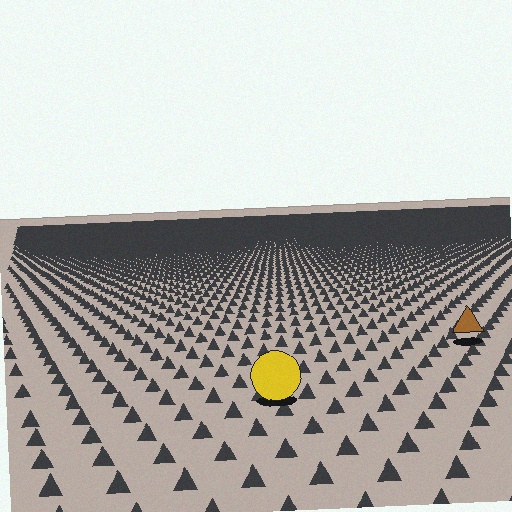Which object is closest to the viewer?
The yellow circle is closest. The texture marks near it are larger and more spread out.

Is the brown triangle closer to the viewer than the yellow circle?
No. The yellow circle is closer — you can tell from the texture gradient: the ground texture is coarser near it.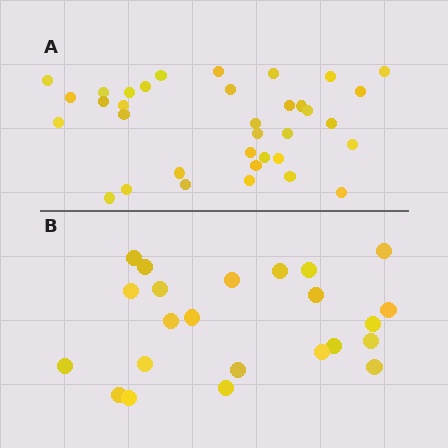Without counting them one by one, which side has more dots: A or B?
Region A (the top region) has more dots.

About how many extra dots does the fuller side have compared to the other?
Region A has roughly 12 or so more dots than region B.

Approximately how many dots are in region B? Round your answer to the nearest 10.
About 20 dots. (The exact count is 23, which rounds to 20.)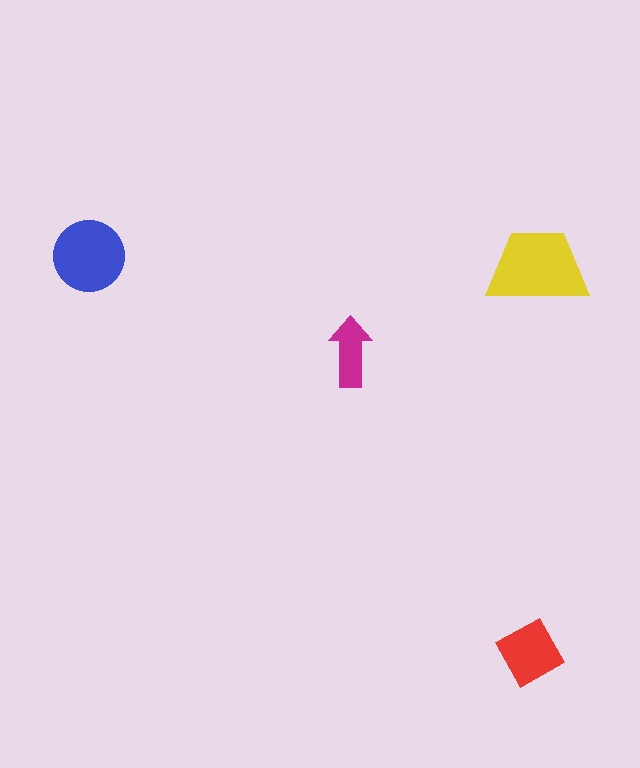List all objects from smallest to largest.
The magenta arrow, the red square, the blue circle, the yellow trapezoid.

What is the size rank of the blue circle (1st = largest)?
2nd.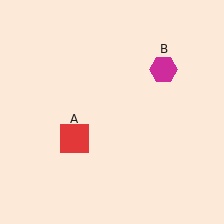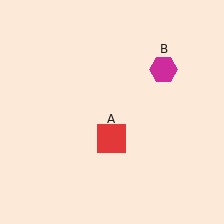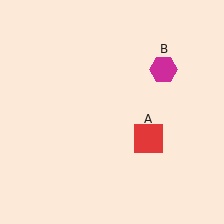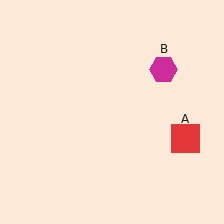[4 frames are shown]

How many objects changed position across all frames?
1 object changed position: red square (object A).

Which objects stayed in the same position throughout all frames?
Magenta hexagon (object B) remained stationary.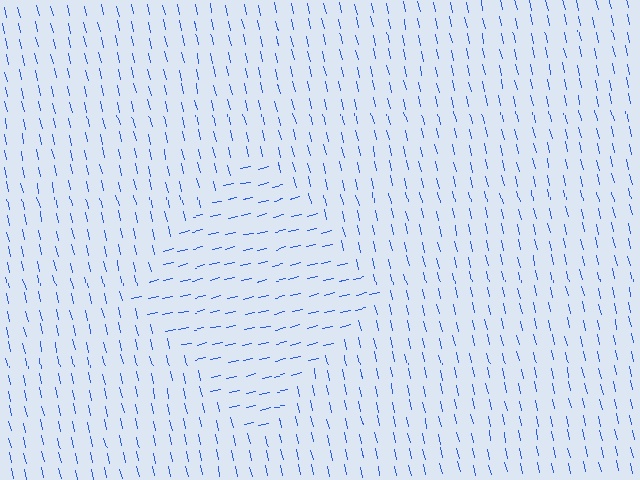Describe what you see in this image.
The image is filled with small blue line segments. A diamond region in the image has lines oriented differently from the surrounding lines, creating a visible texture boundary.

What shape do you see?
I see a diamond.